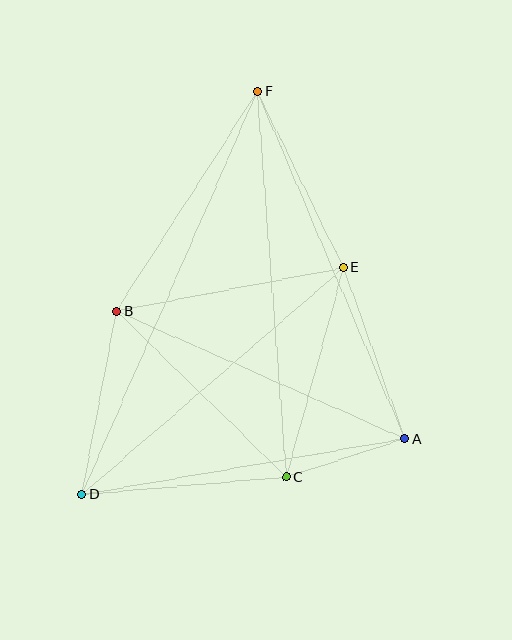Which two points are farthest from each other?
Points D and F are farthest from each other.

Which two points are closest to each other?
Points A and C are closest to each other.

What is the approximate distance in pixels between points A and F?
The distance between A and F is approximately 378 pixels.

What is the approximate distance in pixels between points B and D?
The distance between B and D is approximately 187 pixels.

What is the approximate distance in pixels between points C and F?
The distance between C and F is approximately 387 pixels.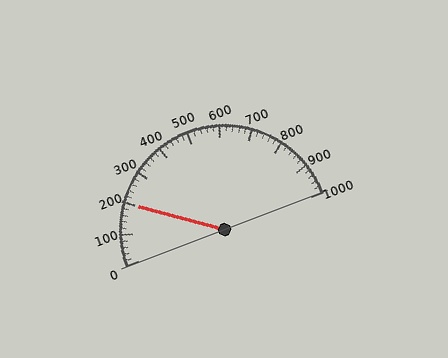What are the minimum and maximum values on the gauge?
The gauge ranges from 0 to 1000.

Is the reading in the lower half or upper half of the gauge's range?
The reading is in the lower half of the range (0 to 1000).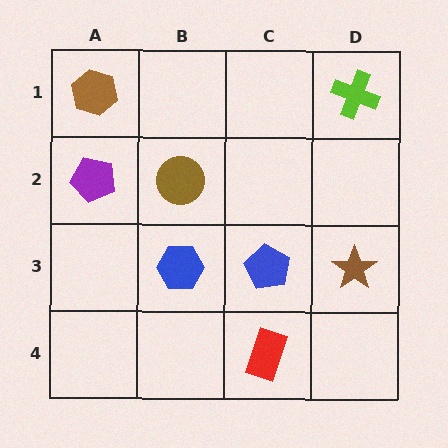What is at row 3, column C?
A blue pentagon.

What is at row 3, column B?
A blue hexagon.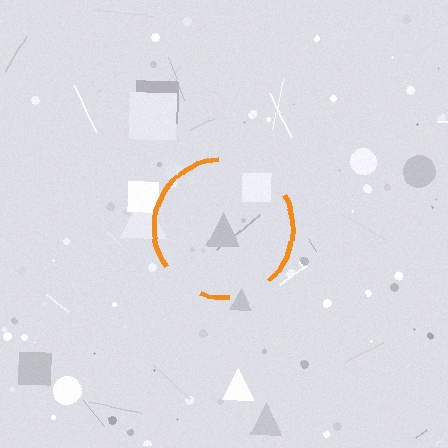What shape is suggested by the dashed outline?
The dashed outline suggests a circle.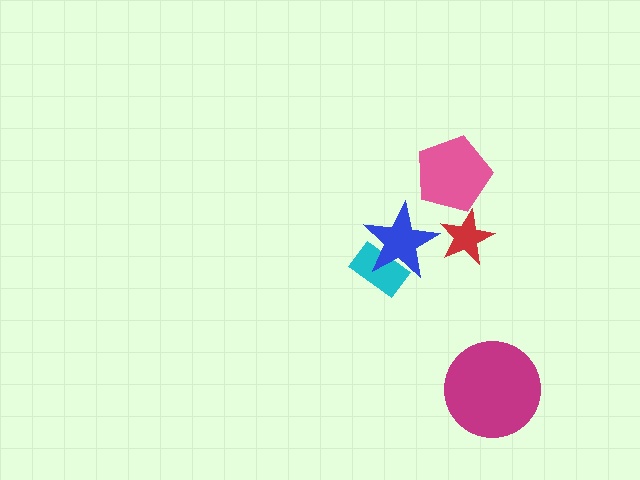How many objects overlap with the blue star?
1 object overlaps with the blue star.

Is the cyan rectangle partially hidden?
Yes, it is partially covered by another shape.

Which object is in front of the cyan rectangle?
The blue star is in front of the cyan rectangle.